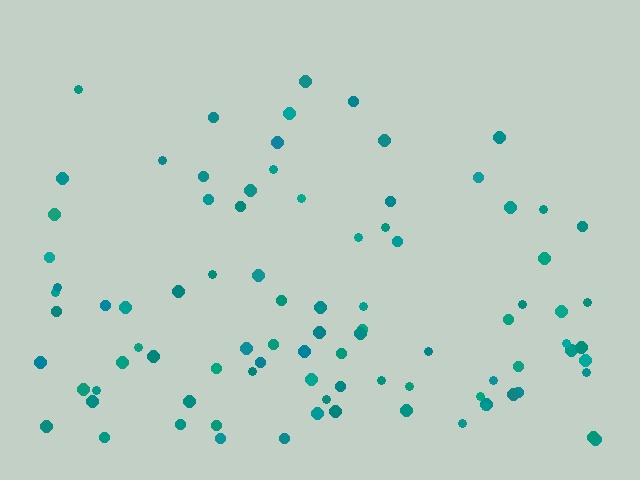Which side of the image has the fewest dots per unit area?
The top.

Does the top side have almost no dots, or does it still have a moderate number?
Still a moderate number, just noticeably fewer than the bottom.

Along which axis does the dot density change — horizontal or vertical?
Vertical.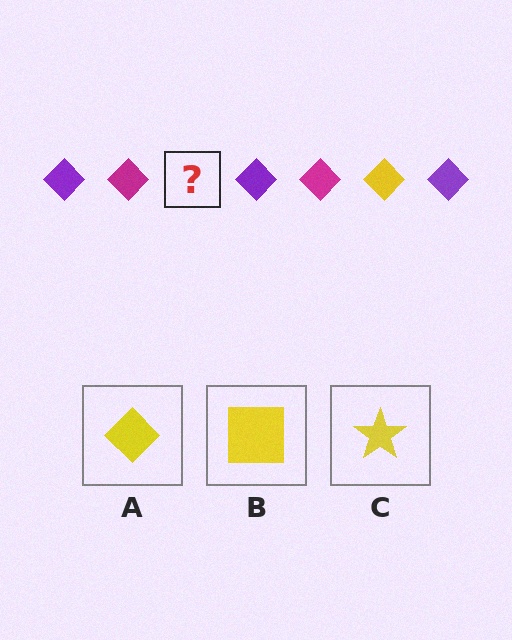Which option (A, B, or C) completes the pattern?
A.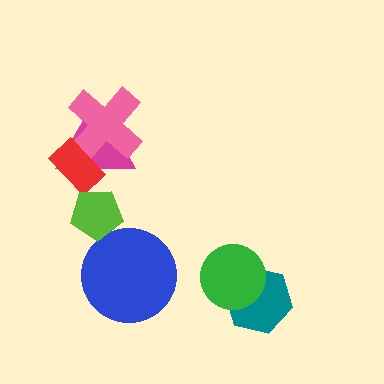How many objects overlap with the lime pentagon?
0 objects overlap with the lime pentagon.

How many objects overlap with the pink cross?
2 objects overlap with the pink cross.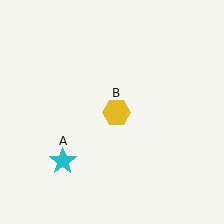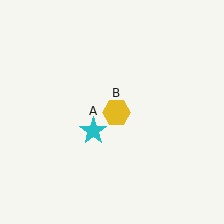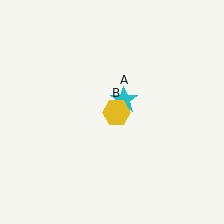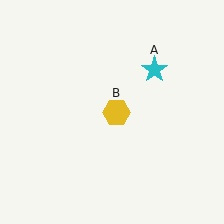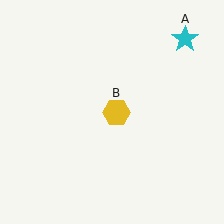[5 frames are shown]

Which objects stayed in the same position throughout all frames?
Yellow hexagon (object B) remained stationary.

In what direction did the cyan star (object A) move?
The cyan star (object A) moved up and to the right.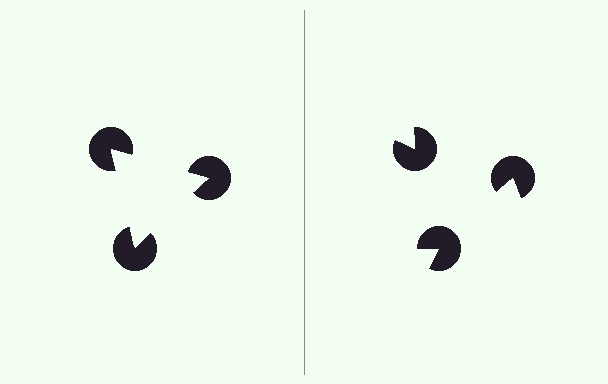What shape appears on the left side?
An illusory triangle.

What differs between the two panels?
The pac-man discs are positioned identically on both sides; only the wedge orientations differ. On the left they align to a triangle; on the right they are misaligned.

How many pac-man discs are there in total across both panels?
6 — 3 on each side.